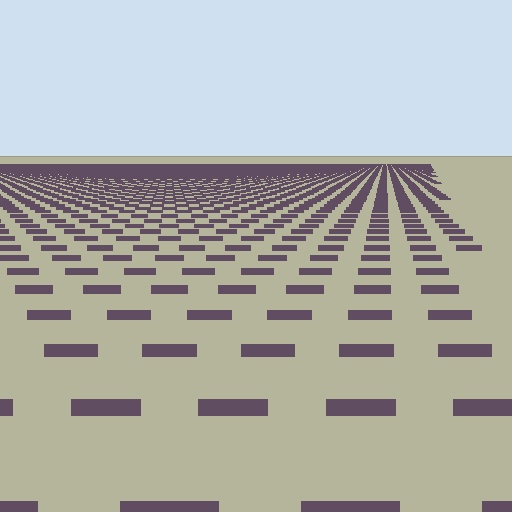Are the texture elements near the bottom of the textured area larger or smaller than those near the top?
Larger. Near the bottom, elements are closer to the viewer and appear at a bigger on-screen size.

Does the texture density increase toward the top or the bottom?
Density increases toward the top.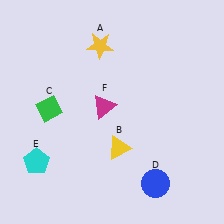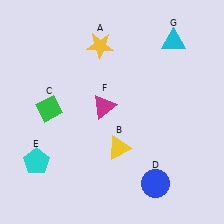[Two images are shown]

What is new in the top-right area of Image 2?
A cyan triangle (G) was added in the top-right area of Image 2.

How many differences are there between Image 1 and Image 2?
There is 1 difference between the two images.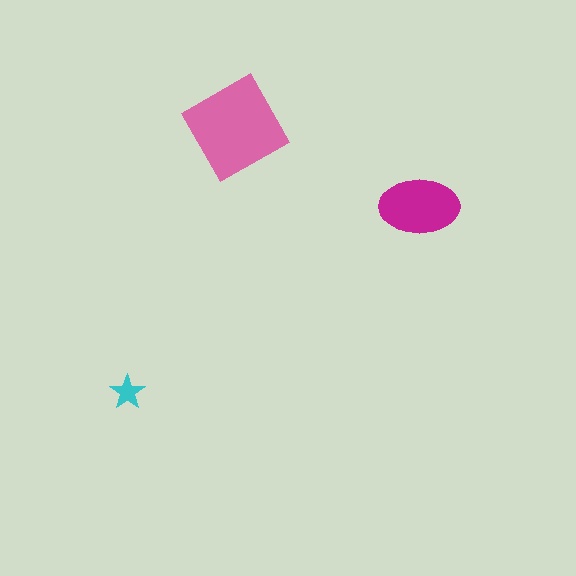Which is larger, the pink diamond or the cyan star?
The pink diamond.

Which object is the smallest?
The cyan star.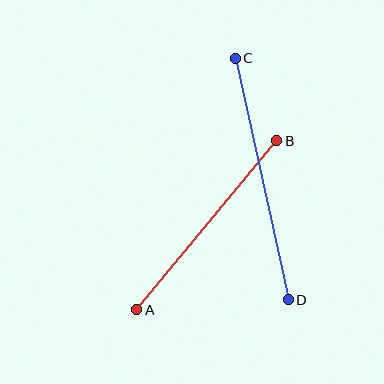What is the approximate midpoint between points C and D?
The midpoint is at approximately (262, 179) pixels.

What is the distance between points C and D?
The distance is approximately 248 pixels.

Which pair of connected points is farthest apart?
Points C and D are farthest apart.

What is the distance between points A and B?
The distance is approximately 220 pixels.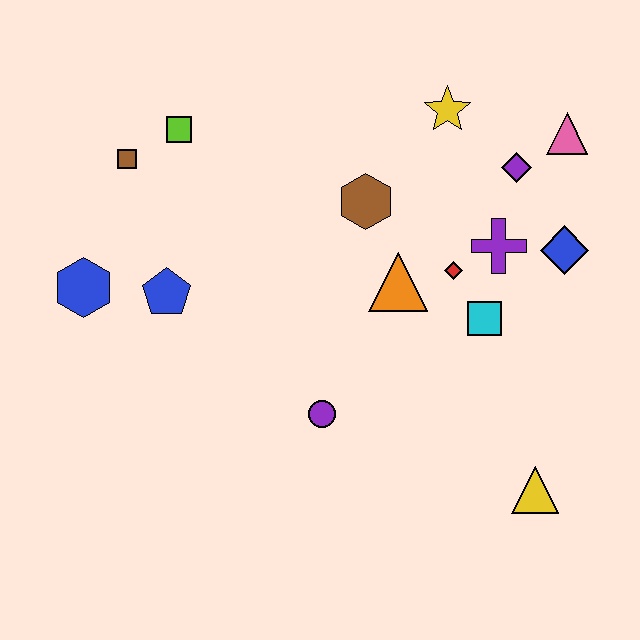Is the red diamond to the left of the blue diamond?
Yes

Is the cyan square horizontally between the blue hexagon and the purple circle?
No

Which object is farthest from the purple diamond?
The blue hexagon is farthest from the purple diamond.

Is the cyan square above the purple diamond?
No